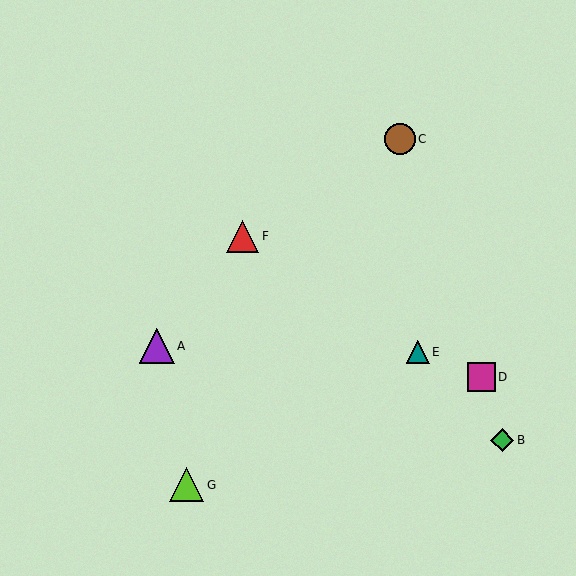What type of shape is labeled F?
Shape F is a red triangle.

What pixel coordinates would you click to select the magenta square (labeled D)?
Click at (481, 377) to select the magenta square D.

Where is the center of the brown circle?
The center of the brown circle is at (400, 139).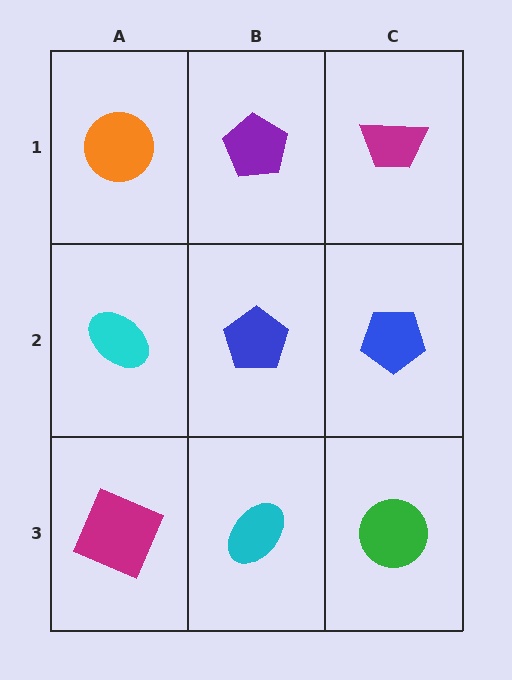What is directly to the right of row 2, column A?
A blue pentagon.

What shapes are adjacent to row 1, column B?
A blue pentagon (row 2, column B), an orange circle (row 1, column A), a magenta trapezoid (row 1, column C).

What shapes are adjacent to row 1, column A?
A cyan ellipse (row 2, column A), a purple pentagon (row 1, column B).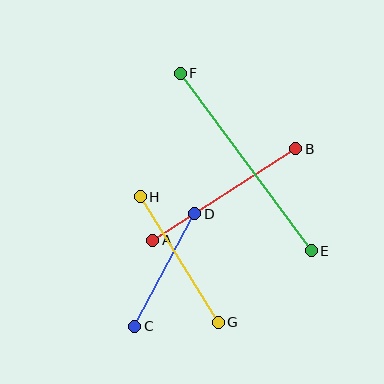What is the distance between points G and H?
The distance is approximately 147 pixels.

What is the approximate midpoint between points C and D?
The midpoint is at approximately (165, 270) pixels.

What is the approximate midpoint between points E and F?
The midpoint is at approximately (246, 162) pixels.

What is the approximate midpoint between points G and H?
The midpoint is at approximately (179, 259) pixels.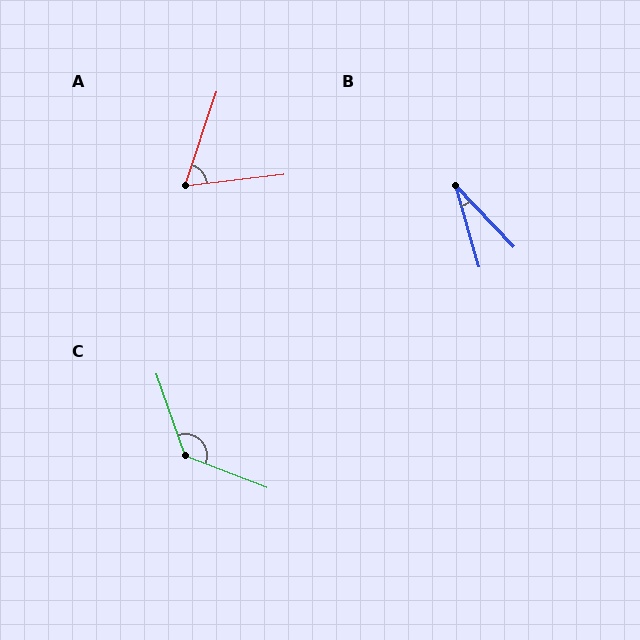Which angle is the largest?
C, at approximately 130 degrees.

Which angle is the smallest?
B, at approximately 28 degrees.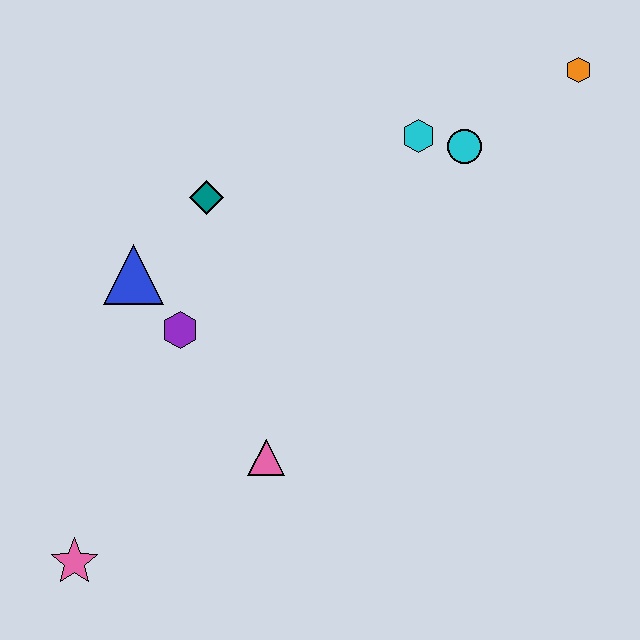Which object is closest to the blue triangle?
The purple hexagon is closest to the blue triangle.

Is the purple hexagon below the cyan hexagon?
Yes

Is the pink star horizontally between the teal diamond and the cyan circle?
No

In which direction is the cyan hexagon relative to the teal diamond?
The cyan hexagon is to the right of the teal diamond.